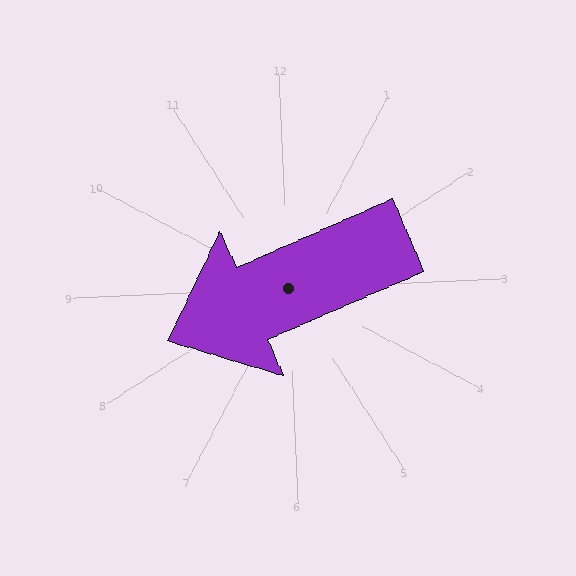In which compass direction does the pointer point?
West.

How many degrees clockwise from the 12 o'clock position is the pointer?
Approximately 249 degrees.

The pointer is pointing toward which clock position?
Roughly 8 o'clock.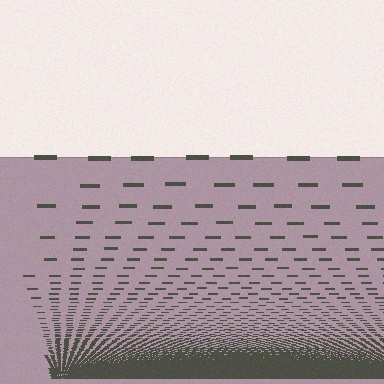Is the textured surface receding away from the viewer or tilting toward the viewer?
The surface appears to tilt toward the viewer. Texture elements get larger and sparser toward the top.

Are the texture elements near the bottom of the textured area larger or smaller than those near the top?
Smaller. The gradient is inverted — elements near the bottom are smaller and denser.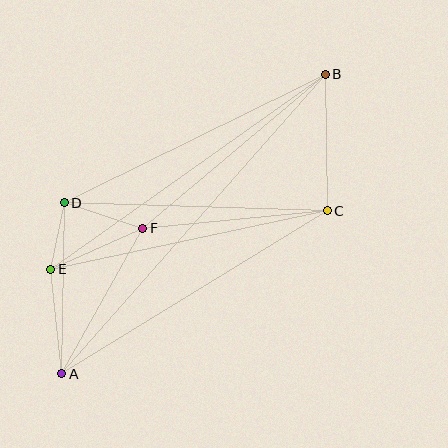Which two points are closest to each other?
Points D and E are closest to each other.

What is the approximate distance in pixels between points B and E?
The distance between B and E is approximately 337 pixels.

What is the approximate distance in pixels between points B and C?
The distance between B and C is approximately 136 pixels.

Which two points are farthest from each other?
Points A and B are farthest from each other.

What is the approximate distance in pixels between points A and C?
The distance between A and C is approximately 311 pixels.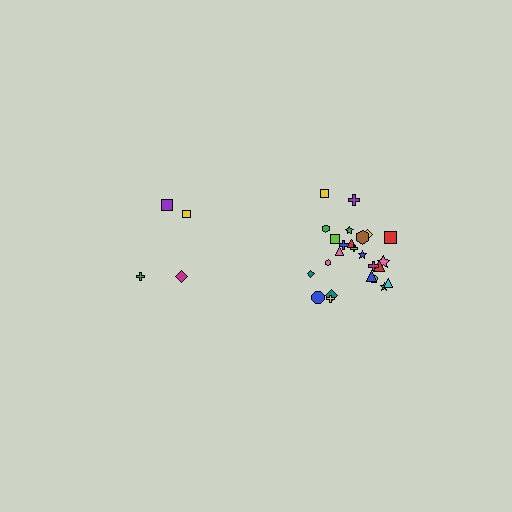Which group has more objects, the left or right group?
The right group.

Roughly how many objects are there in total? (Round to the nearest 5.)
Roughly 30 objects in total.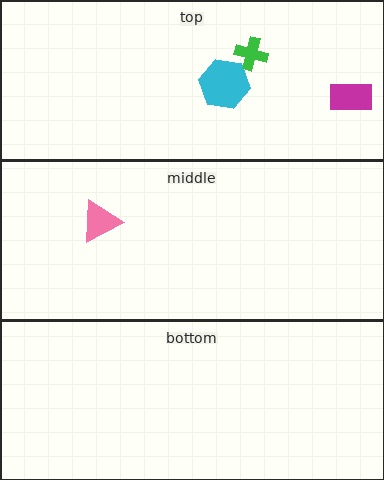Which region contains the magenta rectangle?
The top region.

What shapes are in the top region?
The cyan hexagon, the magenta rectangle, the green cross.